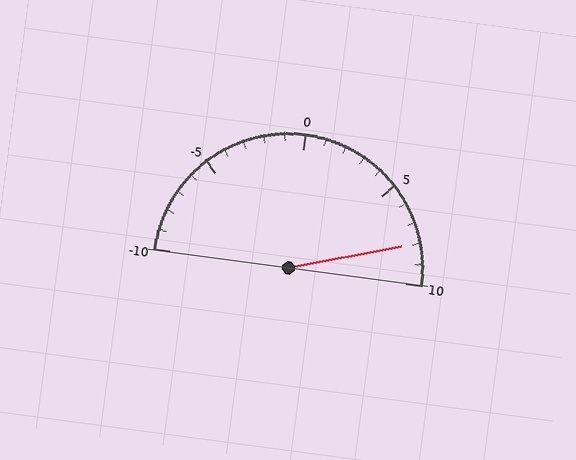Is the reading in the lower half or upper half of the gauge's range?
The reading is in the upper half of the range (-10 to 10).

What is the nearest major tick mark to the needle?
The nearest major tick mark is 10.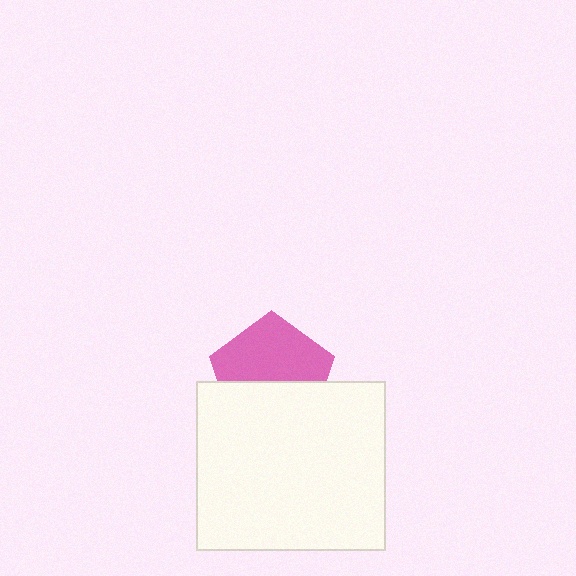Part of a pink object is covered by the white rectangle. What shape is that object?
It is a pentagon.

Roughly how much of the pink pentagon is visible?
About half of it is visible (roughly 57%).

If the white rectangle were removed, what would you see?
You would see the complete pink pentagon.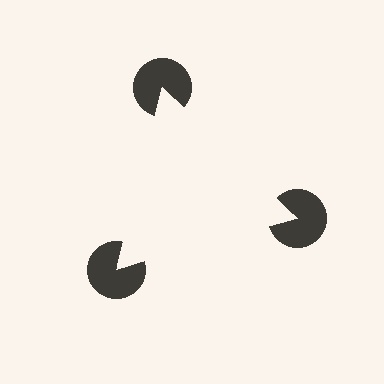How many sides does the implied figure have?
3 sides.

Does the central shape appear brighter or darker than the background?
It typically appears slightly brighter than the background, even though no actual brightness change is drawn.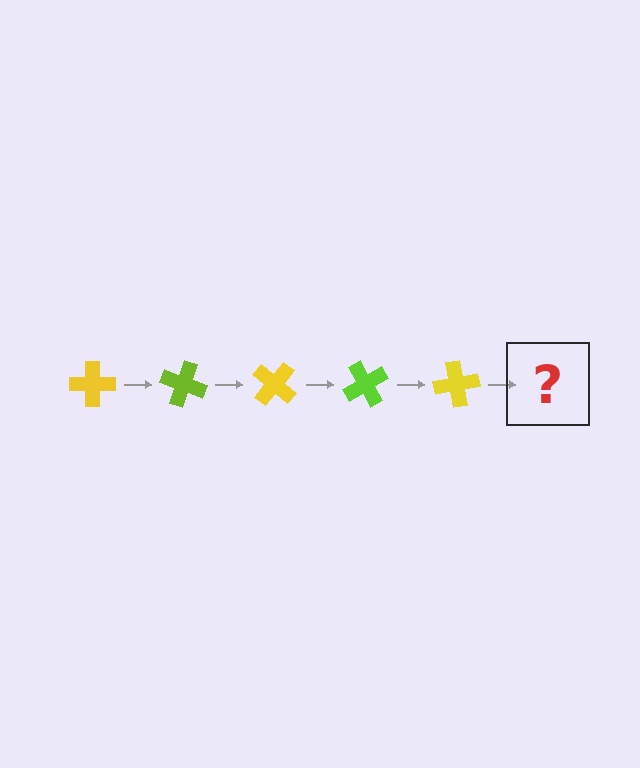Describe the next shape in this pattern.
It should be a lime cross, rotated 100 degrees from the start.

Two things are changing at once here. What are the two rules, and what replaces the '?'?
The two rules are that it rotates 20 degrees each step and the color cycles through yellow and lime. The '?' should be a lime cross, rotated 100 degrees from the start.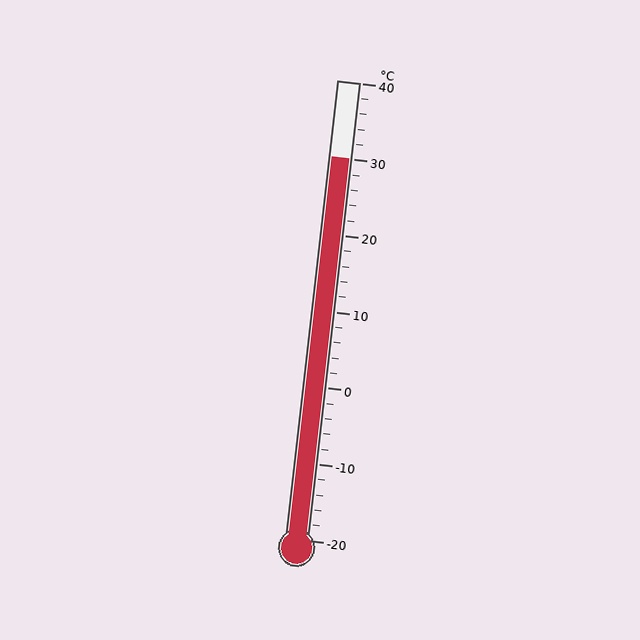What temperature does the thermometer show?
The thermometer shows approximately 30°C.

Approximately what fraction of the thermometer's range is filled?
The thermometer is filled to approximately 85% of its range.